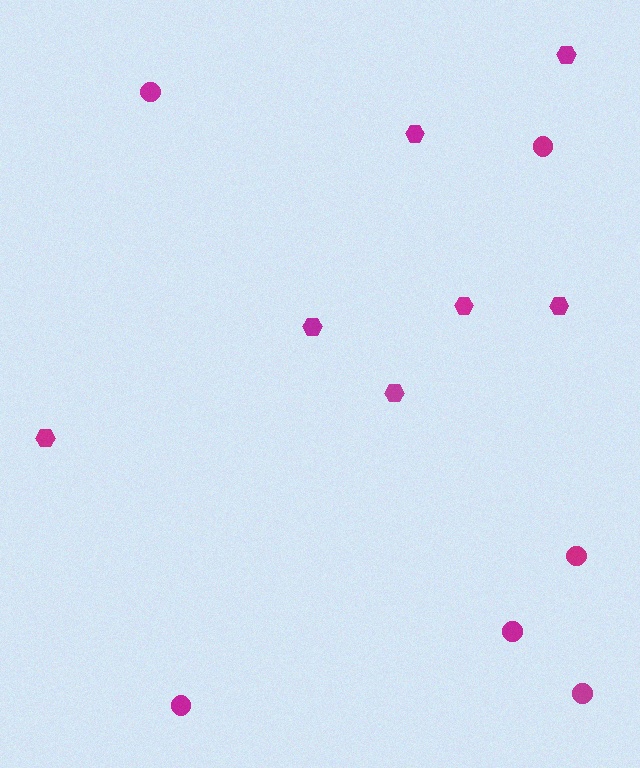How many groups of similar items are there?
There are 2 groups: one group of hexagons (7) and one group of circles (6).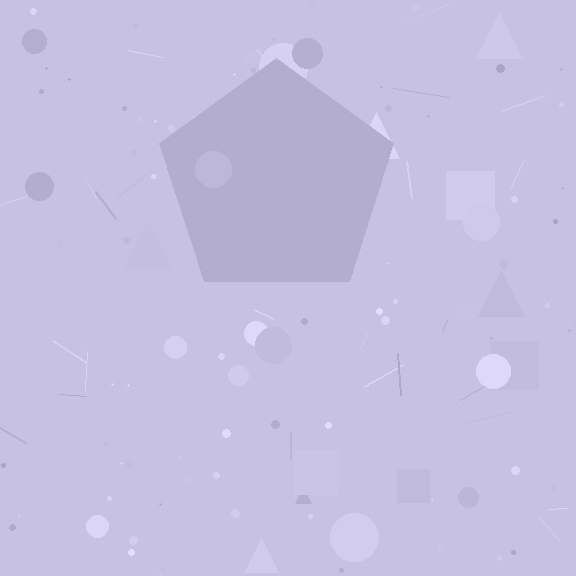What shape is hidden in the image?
A pentagon is hidden in the image.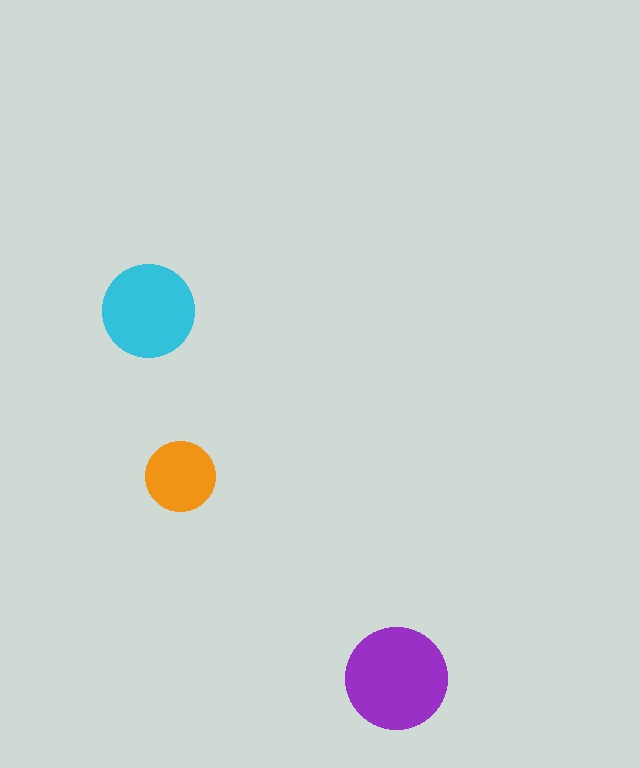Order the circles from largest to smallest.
the purple one, the cyan one, the orange one.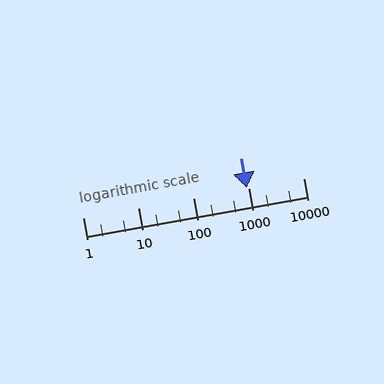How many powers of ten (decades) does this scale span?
The scale spans 4 decades, from 1 to 10000.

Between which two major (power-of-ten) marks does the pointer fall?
The pointer is between 100 and 1000.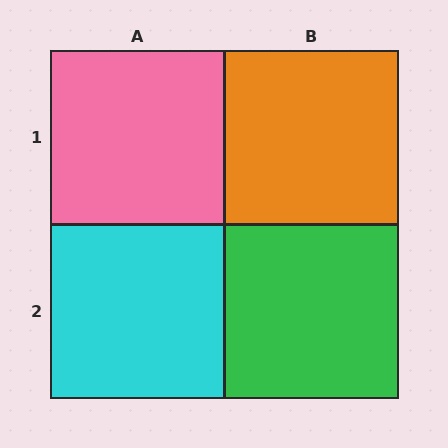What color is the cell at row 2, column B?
Green.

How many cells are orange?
1 cell is orange.